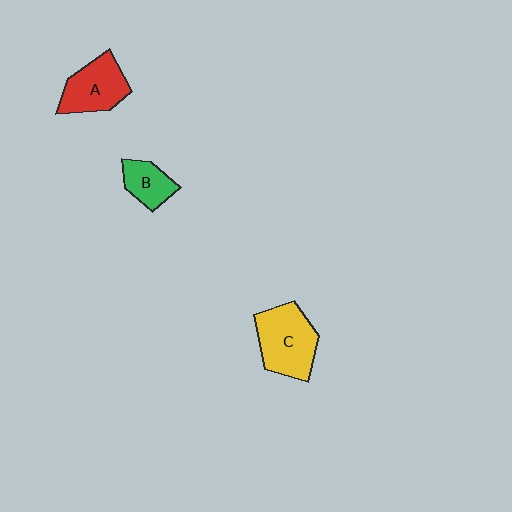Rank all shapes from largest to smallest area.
From largest to smallest: C (yellow), A (red), B (green).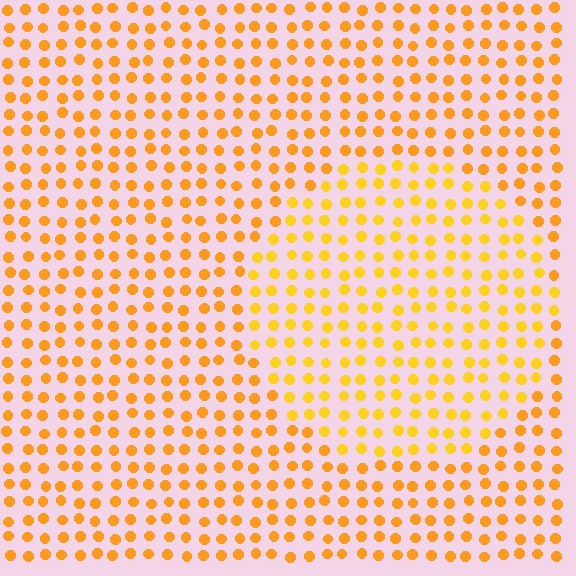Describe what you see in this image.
The image is filled with small orange elements in a uniform arrangement. A circle-shaped region is visible where the elements are tinted to a slightly different hue, forming a subtle color boundary.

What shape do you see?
I see a circle.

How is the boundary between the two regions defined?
The boundary is defined purely by a slight shift in hue (about 15 degrees). Spacing, size, and orientation are identical on both sides.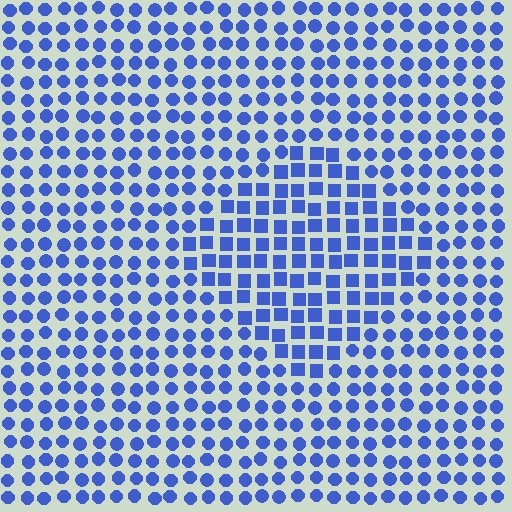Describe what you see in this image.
The image is filled with small blue elements arranged in a uniform grid. A diamond-shaped region contains squares, while the surrounding area contains circles. The boundary is defined purely by the change in element shape.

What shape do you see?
I see a diamond.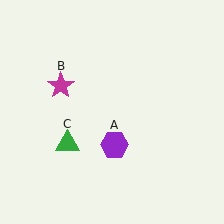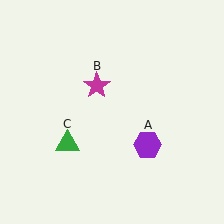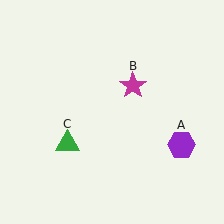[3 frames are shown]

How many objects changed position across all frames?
2 objects changed position: purple hexagon (object A), magenta star (object B).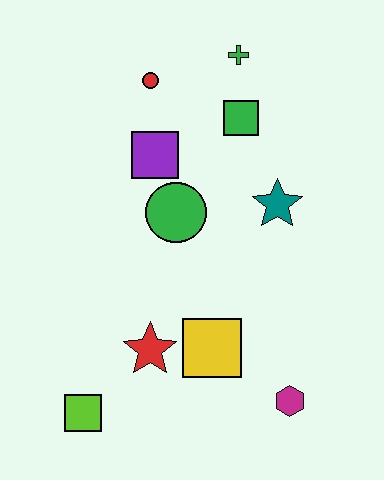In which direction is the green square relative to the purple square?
The green square is to the right of the purple square.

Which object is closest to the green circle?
The purple square is closest to the green circle.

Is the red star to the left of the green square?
Yes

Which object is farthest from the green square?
The lime square is farthest from the green square.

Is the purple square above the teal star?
Yes